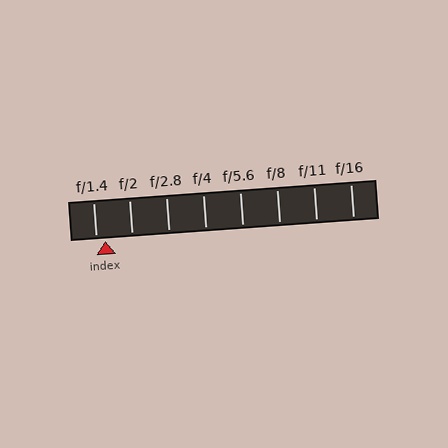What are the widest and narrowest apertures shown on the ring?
The widest aperture shown is f/1.4 and the narrowest is f/16.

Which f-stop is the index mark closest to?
The index mark is closest to f/1.4.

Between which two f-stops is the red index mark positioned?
The index mark is between f/1.4 and f/2.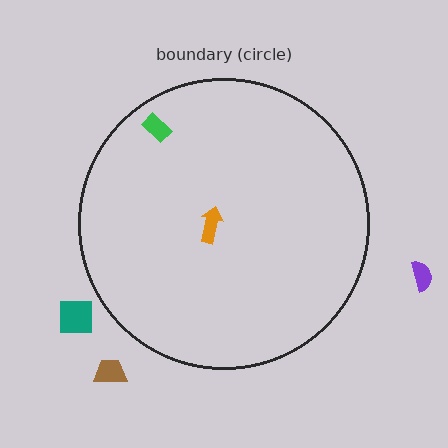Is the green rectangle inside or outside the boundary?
Inside.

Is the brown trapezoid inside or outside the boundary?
Outside.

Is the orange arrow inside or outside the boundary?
Inside.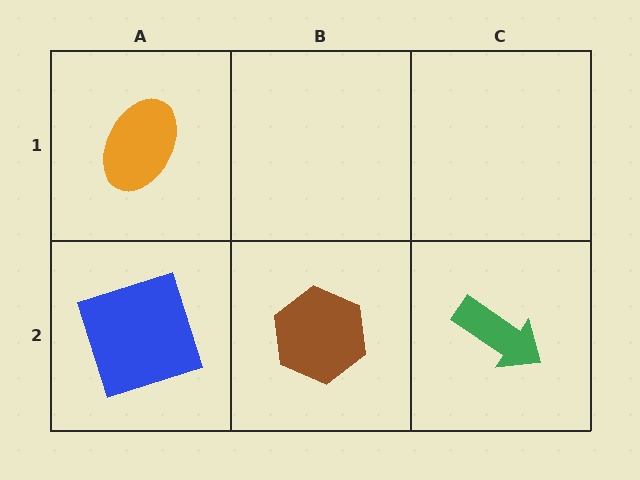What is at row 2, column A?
A blue square.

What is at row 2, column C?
A green arrow.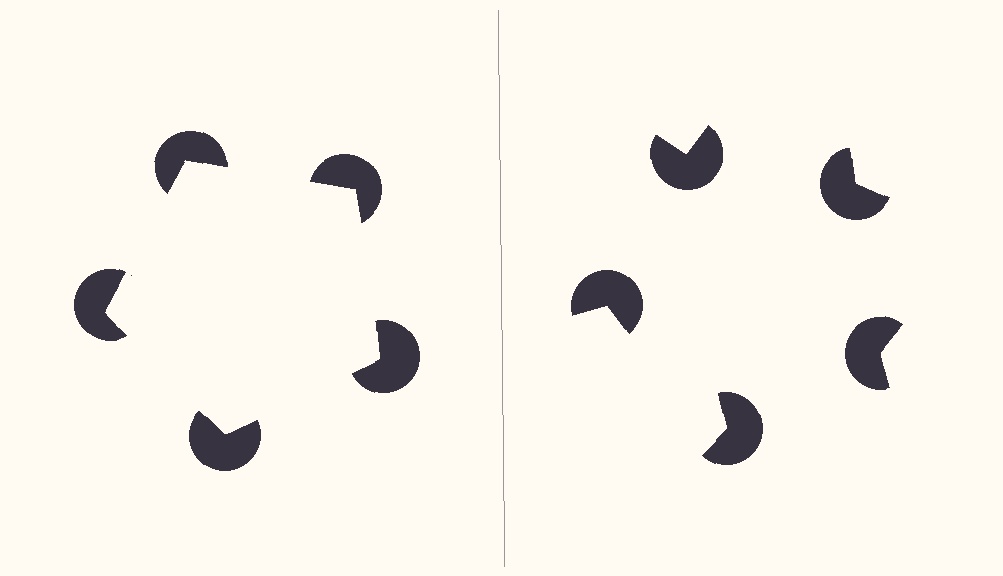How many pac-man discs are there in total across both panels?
10 — 5 on each side.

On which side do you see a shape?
An illusory pentagon appears on the left side. On the right side the wedge cuts are rotated, so no coherent shape forms.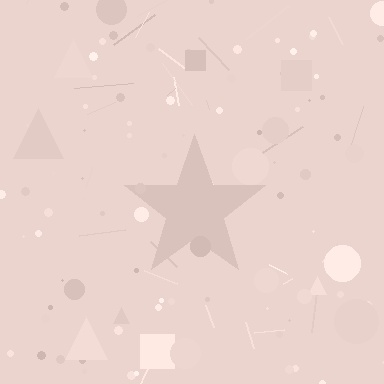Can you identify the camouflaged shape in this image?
The camouflaged shape is a star.